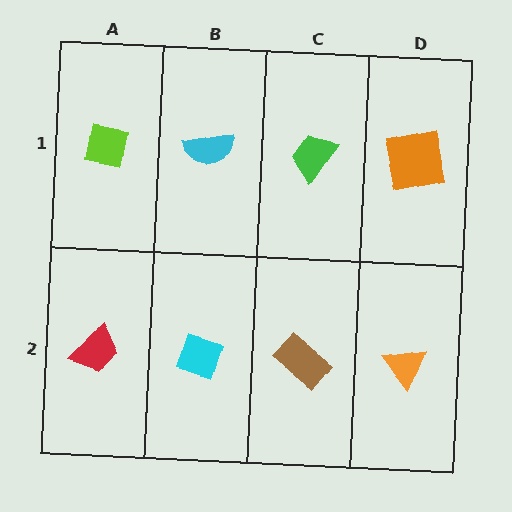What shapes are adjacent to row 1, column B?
A cyan diamond (row 2, column B), a lime square (row 1, column A), a green trapezoid (row 1, column C).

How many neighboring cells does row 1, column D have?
2.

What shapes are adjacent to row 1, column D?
An orange triangle (row 2, column D), a green trapezoid (row 1, column C).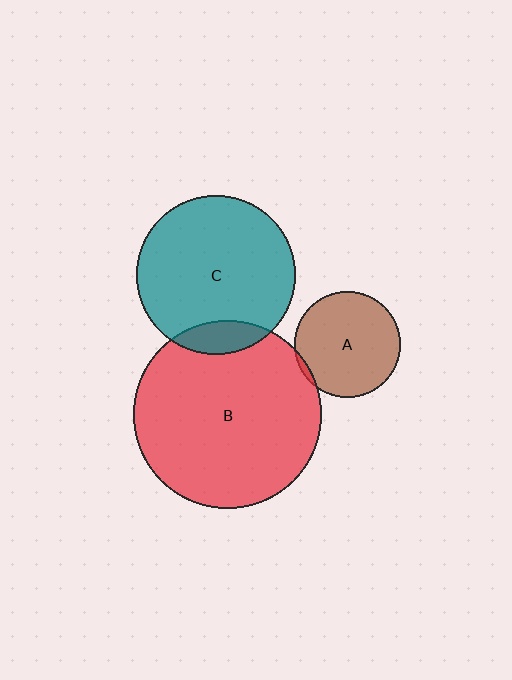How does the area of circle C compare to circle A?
Approximately 2.2 times.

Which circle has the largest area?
Circle B (red).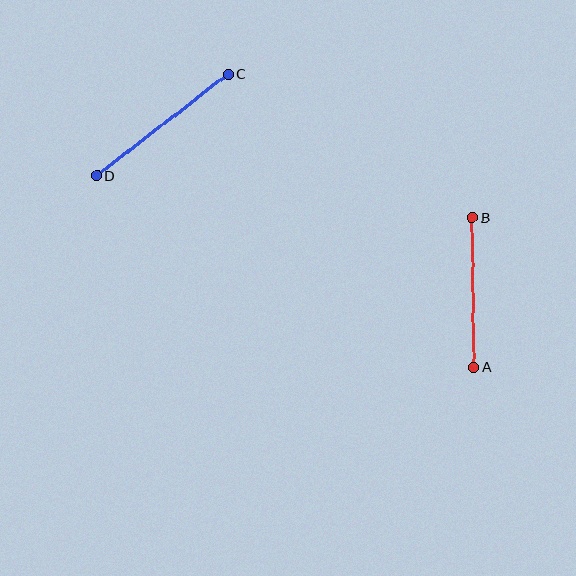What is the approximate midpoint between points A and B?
The midpoint is at approximately (473, 292) pixels.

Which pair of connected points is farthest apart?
Points C and D are farthest apart.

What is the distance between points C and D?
The distance is approximately 166 pixels.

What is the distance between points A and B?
The distance is approximately 150 pixels.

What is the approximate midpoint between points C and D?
The midpoint is at approximately (162, 125) pixels.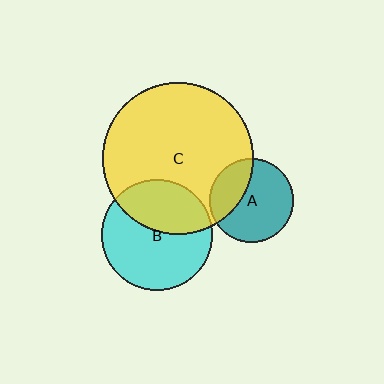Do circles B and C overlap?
Yes.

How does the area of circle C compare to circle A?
Approximately 3.3 times.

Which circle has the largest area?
Circle C (yellow).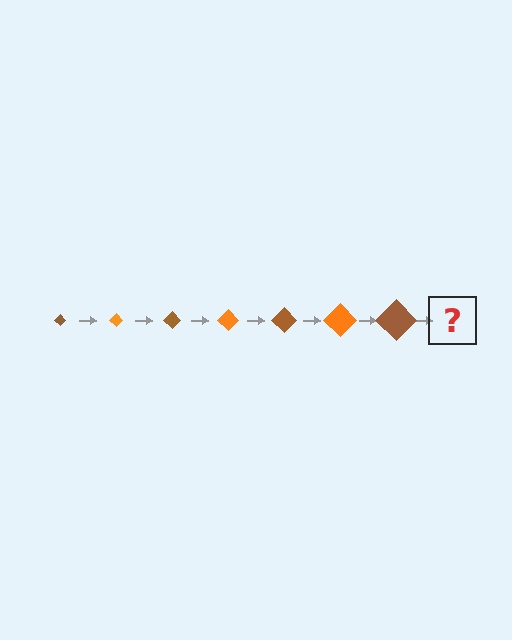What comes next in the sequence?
The next element should be an orange diamond, larger than the previous one.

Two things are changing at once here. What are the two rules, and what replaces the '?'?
The two rules are that the diamond grows larger each step and the color cycles through brown and orange. The '?' should be an orange diamond, larger than the previous one.